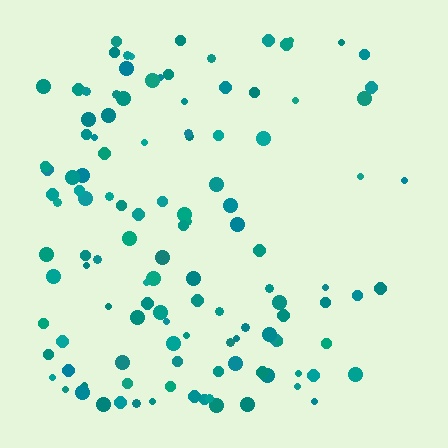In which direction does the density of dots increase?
From right to left, with the left side densest.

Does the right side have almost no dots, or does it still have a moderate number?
Still a moderate number, just noticeably fewer than the left.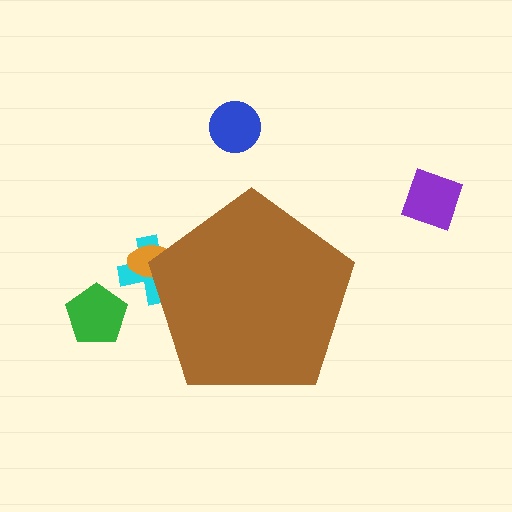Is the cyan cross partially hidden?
Yes, the cyan cross is partially hidden behind the brown pentagon.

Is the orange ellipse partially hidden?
Yes, the orange ellipse is partially hidden behind the brown pentagon.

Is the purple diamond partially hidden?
No, the purple diamond is fully visible.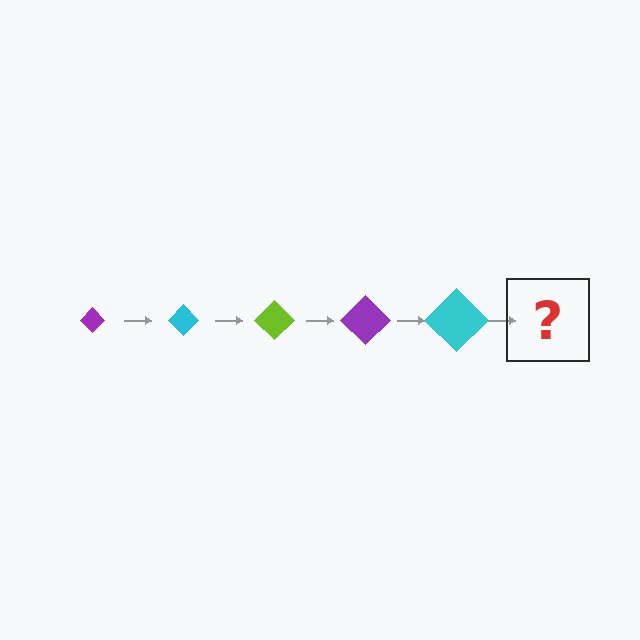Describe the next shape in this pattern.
It should be a lime diamond, larger than the previous one.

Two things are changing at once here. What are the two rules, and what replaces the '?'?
The two rules are that the diamond grows larger each step and the color cycles through purple, cyan, and lime. The '?' should be a lime diamond, larger than the previous one.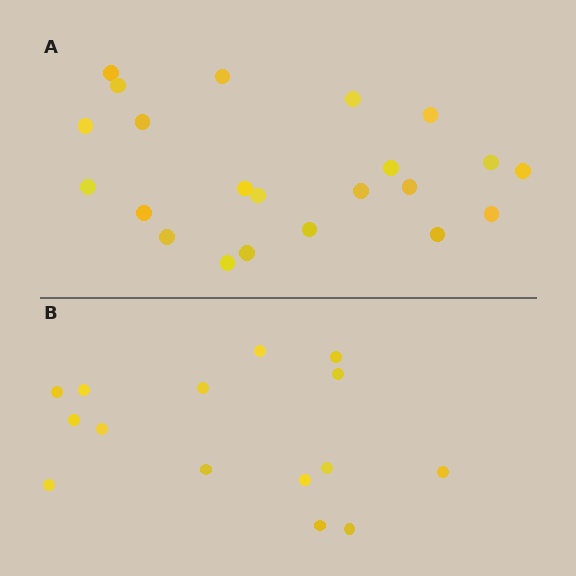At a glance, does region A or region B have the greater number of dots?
Region A (the top region) has more dots.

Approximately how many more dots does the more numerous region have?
Region A has roughly 8 or so more dots than region B.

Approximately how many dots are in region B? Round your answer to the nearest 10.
About 20 dots. (The exact count is 15, which rounds to 20.)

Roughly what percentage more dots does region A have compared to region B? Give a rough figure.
About 45% more.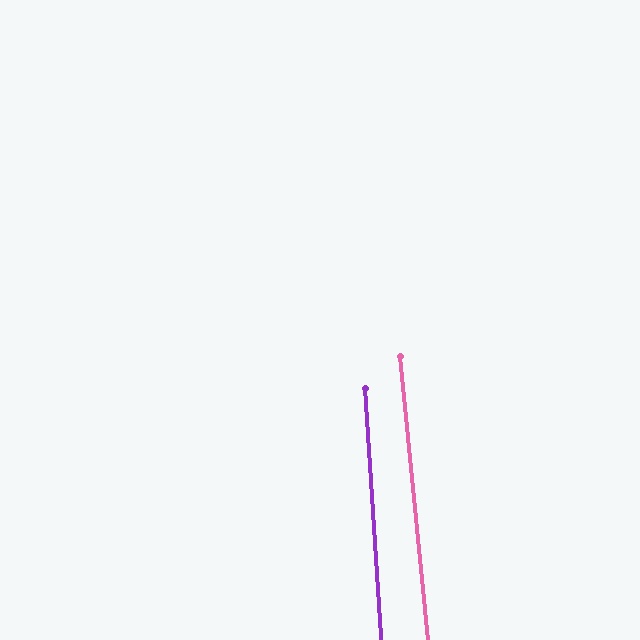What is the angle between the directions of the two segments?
Approximately 2 degrees.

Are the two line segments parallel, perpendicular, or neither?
Parallel — their directions differ by only 2.0°.